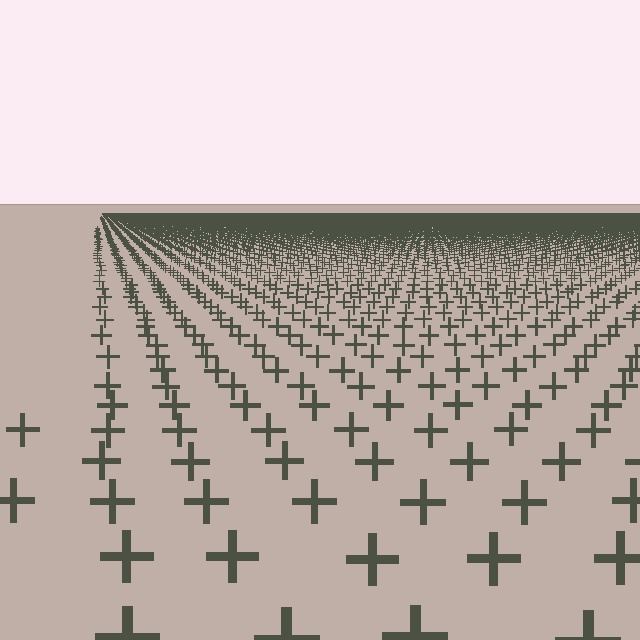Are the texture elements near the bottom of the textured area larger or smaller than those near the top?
Larger. Near the bottom, elements are closer to the viewer and appear at a bigger on-screen size.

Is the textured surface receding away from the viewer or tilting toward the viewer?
The surface is receding away from the viewer. Texture elements get smaller and denser toward the top.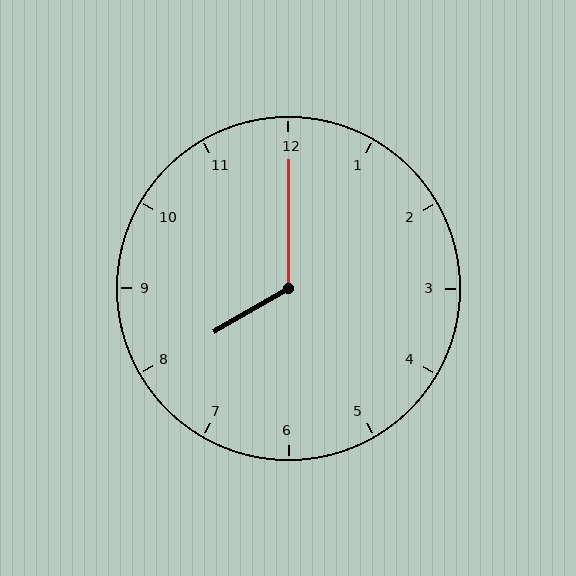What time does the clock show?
8:00.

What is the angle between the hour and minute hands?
Approximately 120 degrees.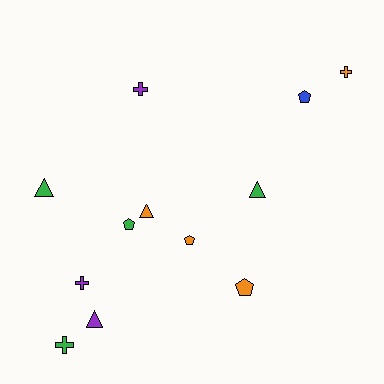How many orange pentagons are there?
There are 2 orange pentagons.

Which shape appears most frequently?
Triangle, with 4 objects.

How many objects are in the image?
There are 12 objects.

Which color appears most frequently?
Green, with 4 objects.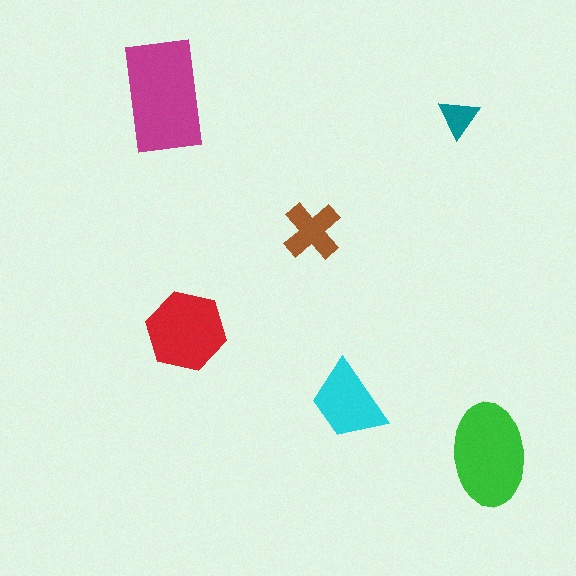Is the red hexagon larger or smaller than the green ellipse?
Smaller.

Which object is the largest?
The magenta rectangle.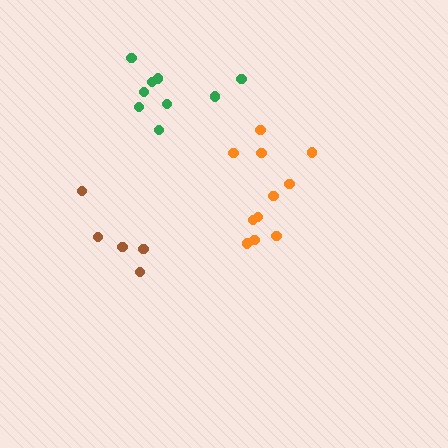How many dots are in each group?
Group 1: 11 dots, Group 2: 5 dots, Group 3: 9 dots (25 total).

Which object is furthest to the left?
The brown cluster is leftmost.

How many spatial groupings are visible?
There are 3 spatial groupings.